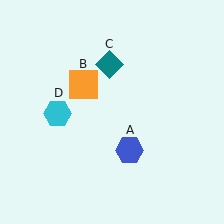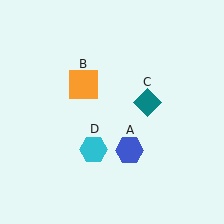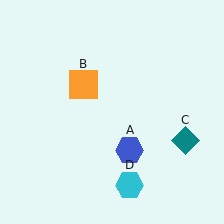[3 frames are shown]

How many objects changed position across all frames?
2 objects changed position: teal diamond (object C), cyan hexagon (object D).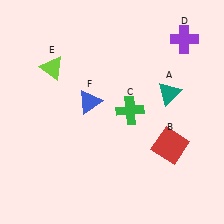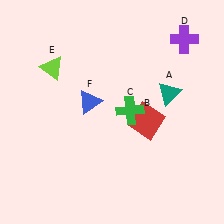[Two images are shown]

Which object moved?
The red square (B) moved up.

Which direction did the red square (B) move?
The red square (B) moved up.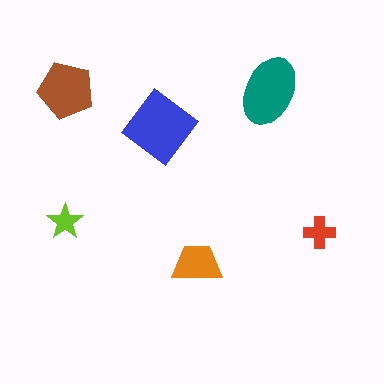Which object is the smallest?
The lime star.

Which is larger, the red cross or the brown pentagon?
The brown pentagon.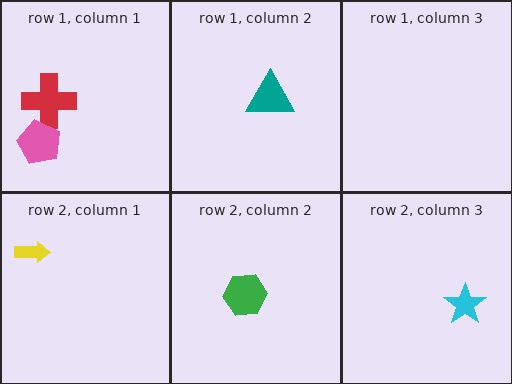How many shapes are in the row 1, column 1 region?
2.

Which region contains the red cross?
The row 1, column 1 region.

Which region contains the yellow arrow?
The row 2, column 1 region.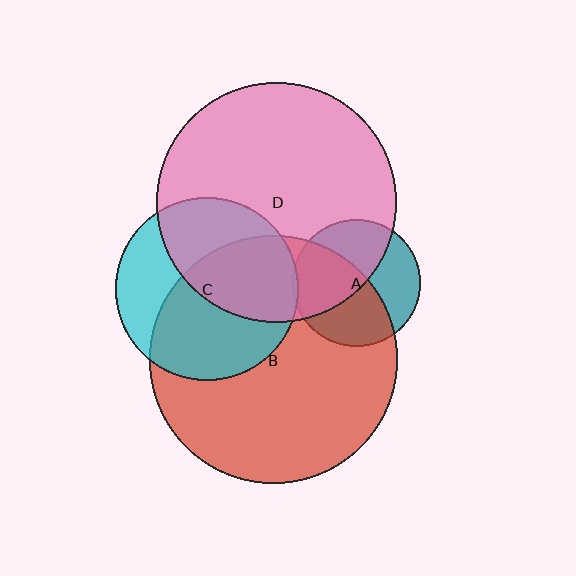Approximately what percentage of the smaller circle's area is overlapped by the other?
Approximately 5%.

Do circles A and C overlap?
Yes.